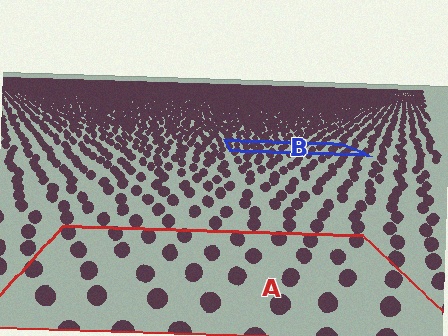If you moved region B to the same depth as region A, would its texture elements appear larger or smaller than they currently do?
They would appear larger. At a closer depth, the same texture elements are projected at a bigger on-screen size.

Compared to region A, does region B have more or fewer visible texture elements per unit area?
Region B has more texture elements per unit area — they are packed more densely because it is farther away.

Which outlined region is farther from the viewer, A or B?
Region B is farther from the viewer — the texture elements inside it appear smaller and more densely packed.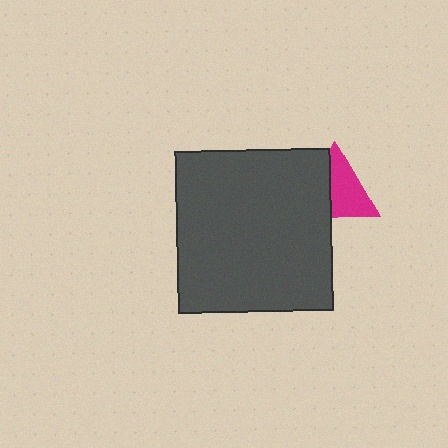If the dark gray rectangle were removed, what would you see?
You would see the complete magenta triangle.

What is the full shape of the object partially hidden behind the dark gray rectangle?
The partially hidden object is a magenta triangle.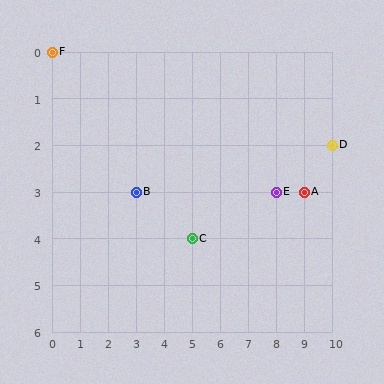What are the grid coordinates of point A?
Point A is at grid coordinates (9, 3).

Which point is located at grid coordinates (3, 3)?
Point B is at (3, 3).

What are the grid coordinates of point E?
Point E is at grid coordinates (8, 3).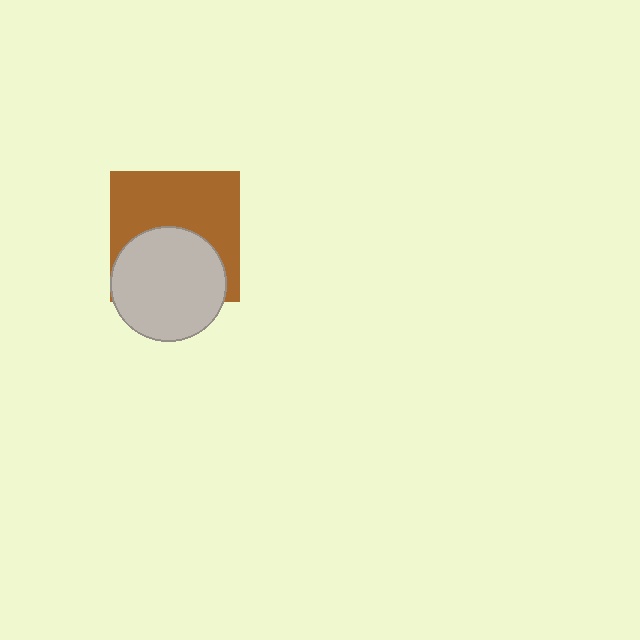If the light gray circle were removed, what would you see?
You would see the complete brown square.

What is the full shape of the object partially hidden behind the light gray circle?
The partially hidden object is a brown square.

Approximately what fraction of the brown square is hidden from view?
Roughly 44% of the brown square is hidden behind the light gray circle.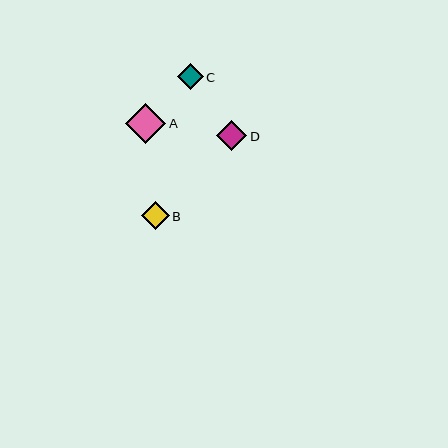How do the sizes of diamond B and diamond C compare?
Diamond B and diamond C are approximately the same size.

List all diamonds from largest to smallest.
From largest to smallest: A, D, B, C.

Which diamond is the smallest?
Diamond C is the smallest with a size of approximately 26 pixels.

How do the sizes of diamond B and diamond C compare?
Diamond B and diamond C are approximately the same size.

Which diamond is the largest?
Diamond A is the largest with a size of approximately 40 pixels.